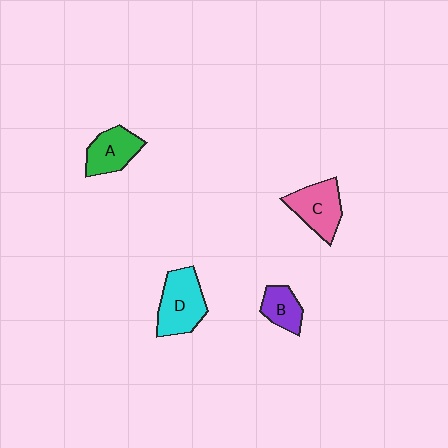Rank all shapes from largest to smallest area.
From largest to smallest: D (cyan), C (pink), A (green), B (purple).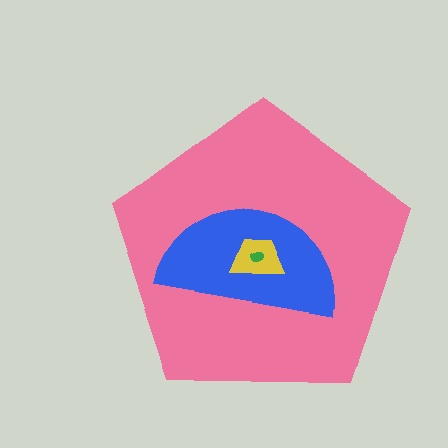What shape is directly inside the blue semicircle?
The yellow trapezoid.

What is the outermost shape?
The pink pentagon.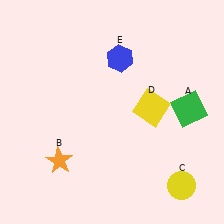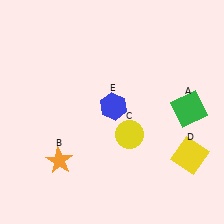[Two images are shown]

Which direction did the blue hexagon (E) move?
The blue hexagon (E) moved down.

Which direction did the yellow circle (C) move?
The yellow circle (C) moved left.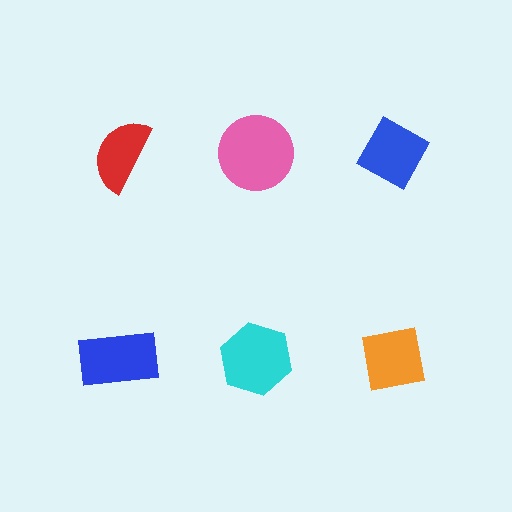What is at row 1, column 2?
A pink circle.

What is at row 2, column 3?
An orange square.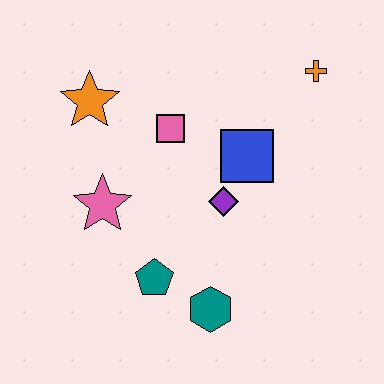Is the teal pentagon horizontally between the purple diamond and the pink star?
Yes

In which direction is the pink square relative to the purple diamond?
The pink square is above the purple diamond.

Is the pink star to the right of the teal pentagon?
No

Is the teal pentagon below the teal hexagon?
No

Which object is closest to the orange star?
The pink square is closest to the orange star.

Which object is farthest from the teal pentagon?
The orange cross is farthest from the teal pentagon.